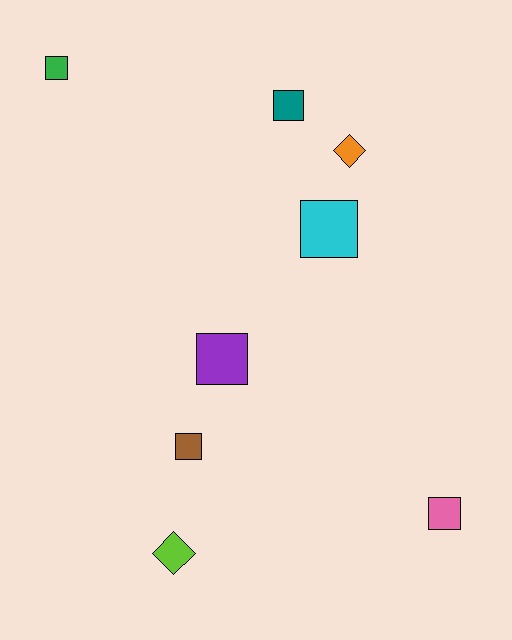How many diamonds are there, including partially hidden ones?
There are 2 diamonds.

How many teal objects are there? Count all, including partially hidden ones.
There is 1 teal object.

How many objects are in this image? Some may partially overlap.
There are 8 objects.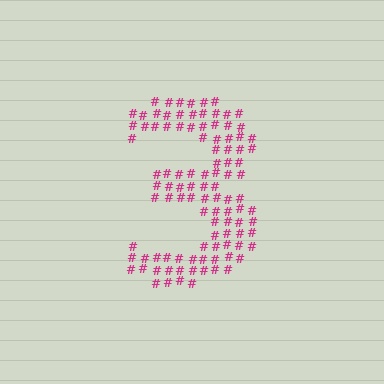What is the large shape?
The large shape is the digit 3.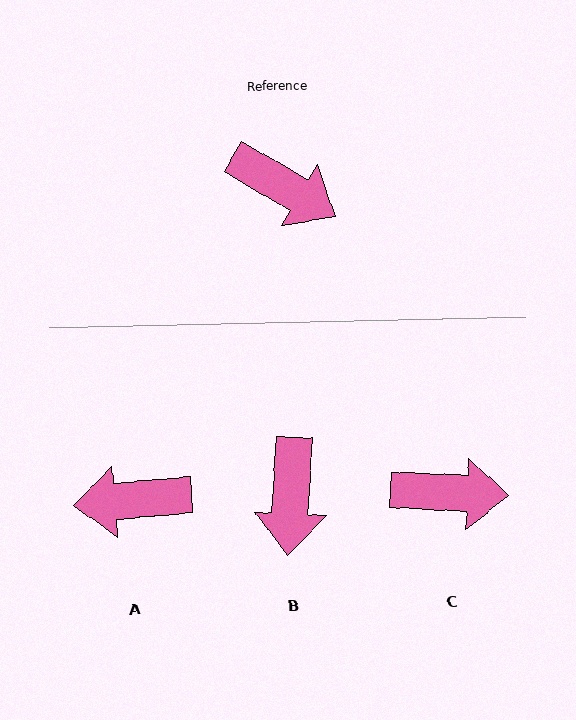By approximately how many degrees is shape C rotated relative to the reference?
Approximately 27 degrees counter-clockwise.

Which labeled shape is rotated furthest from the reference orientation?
A, about 145 degrees away.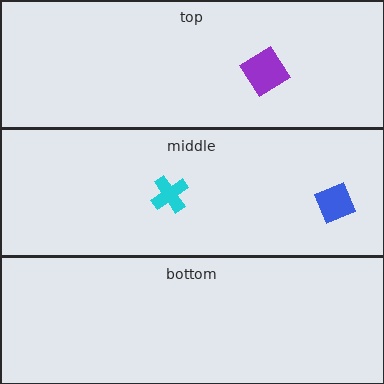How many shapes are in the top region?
1.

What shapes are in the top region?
The purple diamond.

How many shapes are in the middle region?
2.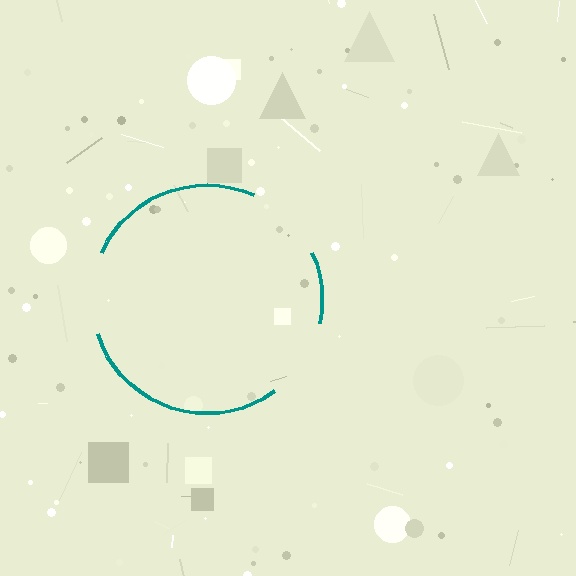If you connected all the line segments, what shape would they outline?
They would outline a circle.